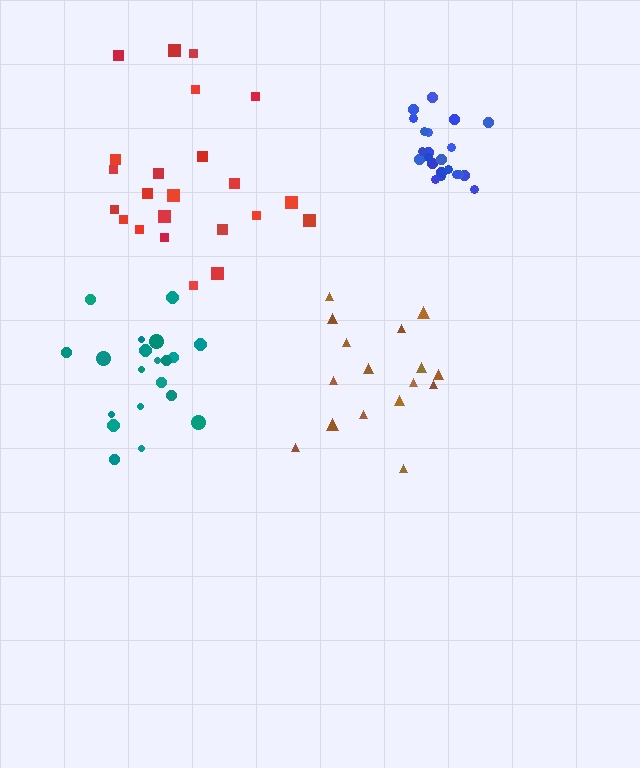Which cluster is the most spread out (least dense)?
Red.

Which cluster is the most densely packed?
Blue.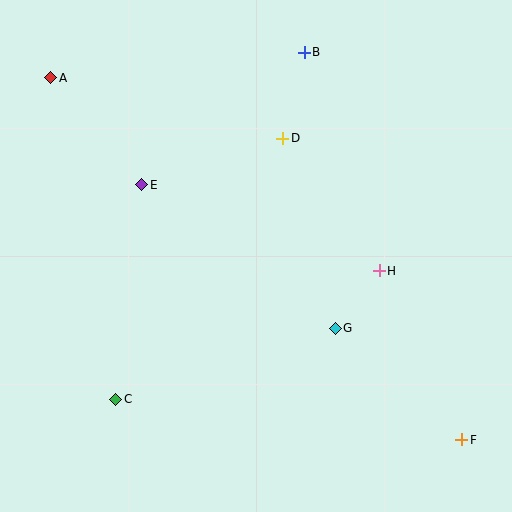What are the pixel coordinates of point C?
Point C is at (116, 399).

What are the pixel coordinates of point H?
Point H is at (379, 271).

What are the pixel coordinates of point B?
Point B is at (304, 52).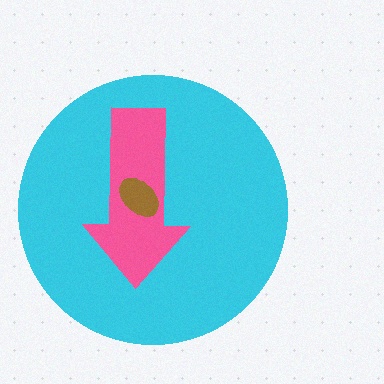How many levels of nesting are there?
3.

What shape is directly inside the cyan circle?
The pink arrow.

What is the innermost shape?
The brown ellipse.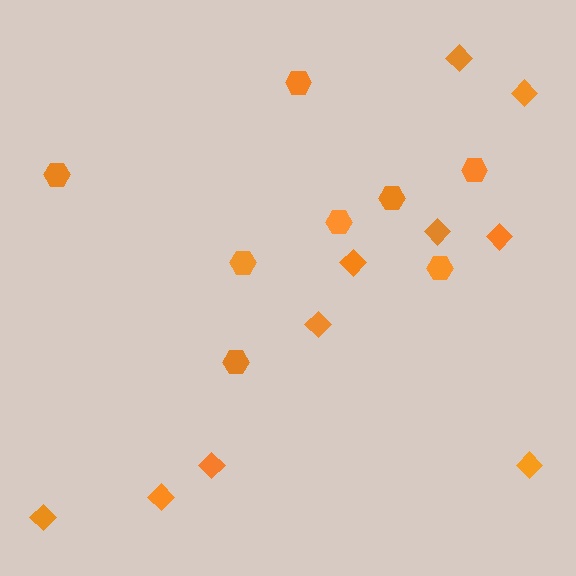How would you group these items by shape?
There are 2 groups: one group of diamonds (10) and one group of hexagons (8).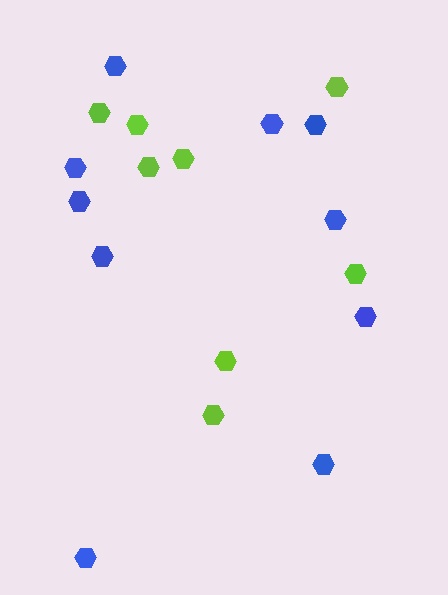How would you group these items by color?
There are 2 groups: one group of lime hexagons (8) and one group of blue hexagons (10).